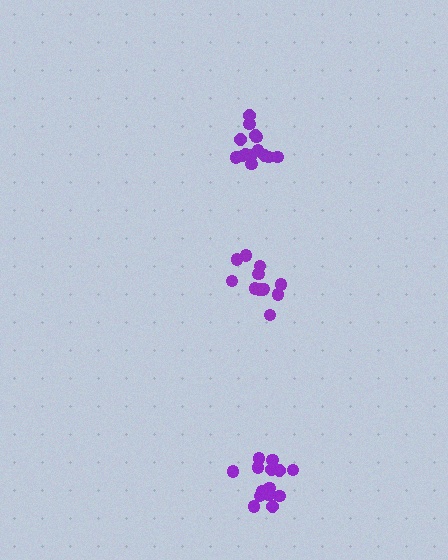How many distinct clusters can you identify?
There are 3 distinct clusters.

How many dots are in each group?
Group 1: 14 dots, Group 2: 12 dots, Group 3: 14 dots (40 total).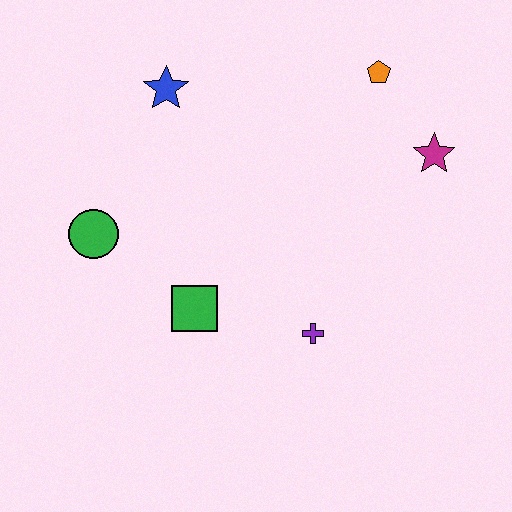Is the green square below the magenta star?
Yes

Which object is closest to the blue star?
The green circle is closest to the blue star.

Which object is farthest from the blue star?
The purple cross is farthest from the blue star.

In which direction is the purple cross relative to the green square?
The purple cross is to the right of the green square.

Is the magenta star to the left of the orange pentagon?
No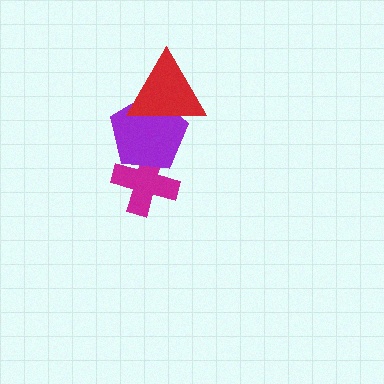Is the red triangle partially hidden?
No, no other shape covers it.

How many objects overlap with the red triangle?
1 object overlaps with the red triangle.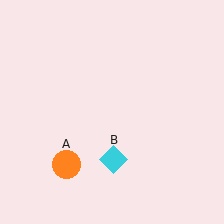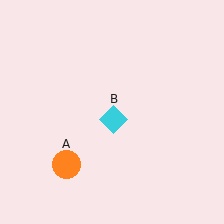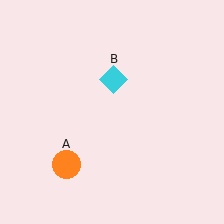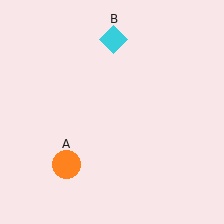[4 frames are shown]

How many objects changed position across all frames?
1 object changed position: cyan diamond (object B).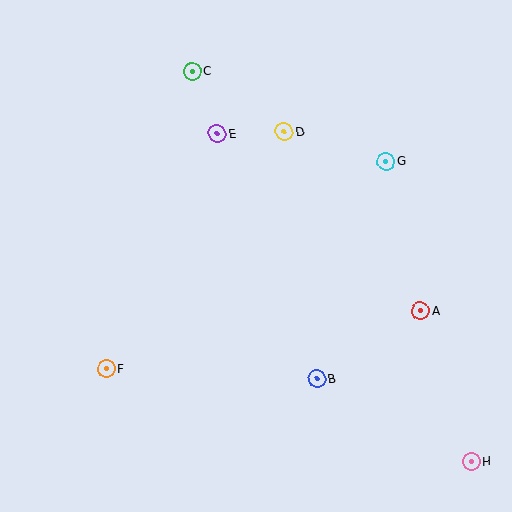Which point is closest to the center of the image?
Point D at (284, 132) is closest to the center.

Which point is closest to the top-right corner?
Point G is closest to the top-right corner.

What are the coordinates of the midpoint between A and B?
The midpoint between A and B is at (369, 345).